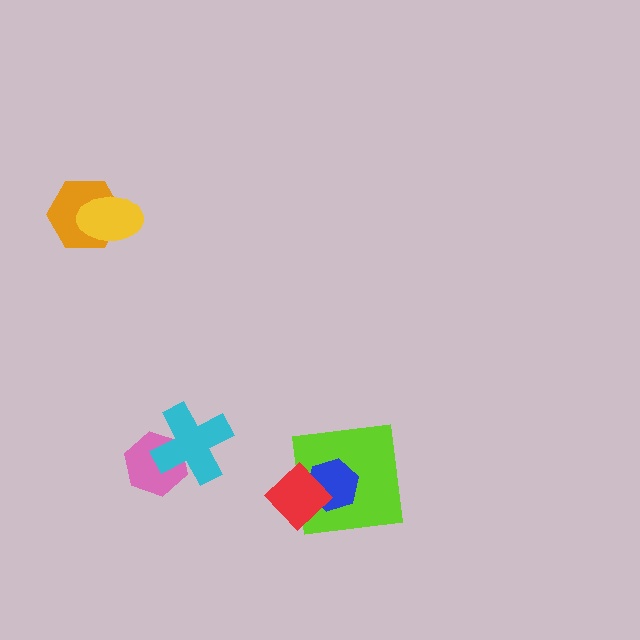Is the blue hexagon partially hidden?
Yes, it is partially covered by another shape.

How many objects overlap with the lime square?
2 objects overlap with the lime square.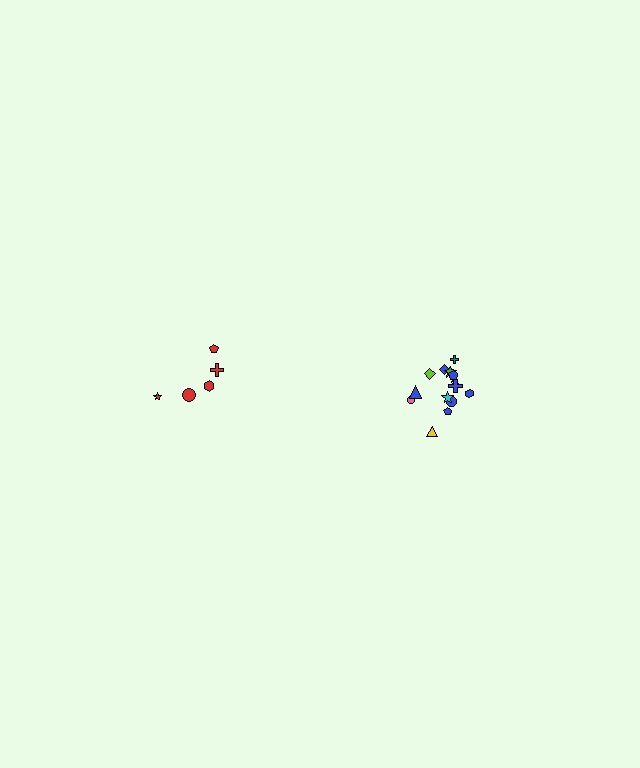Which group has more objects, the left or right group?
The right group.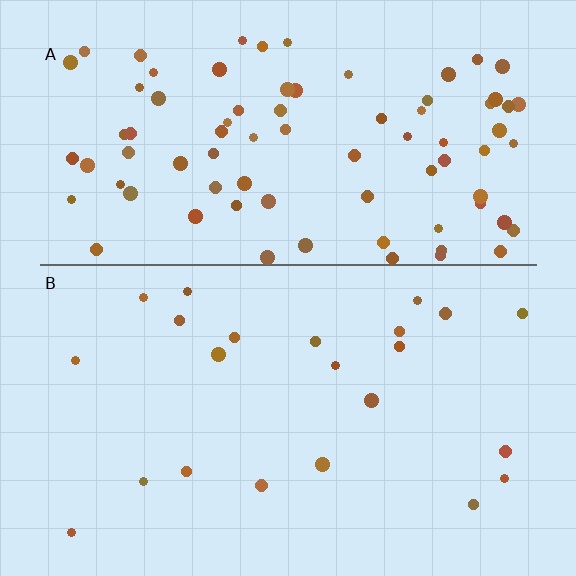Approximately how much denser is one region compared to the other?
Approximately 3.8× — region A over region B.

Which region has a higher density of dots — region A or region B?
A (the top).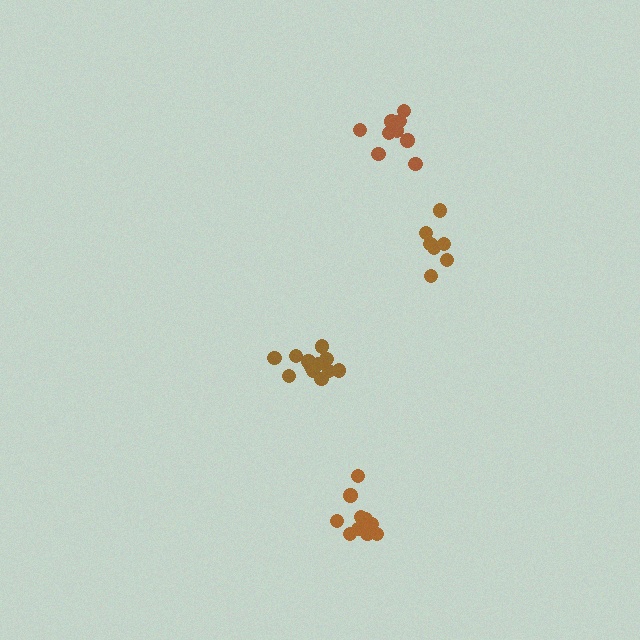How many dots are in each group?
Group 1: 11 dots, Group 2: 7 dots, Group 3: 12 dots, Group 4: 9 dots (39 total).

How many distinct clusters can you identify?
There are 4 distinct clusters.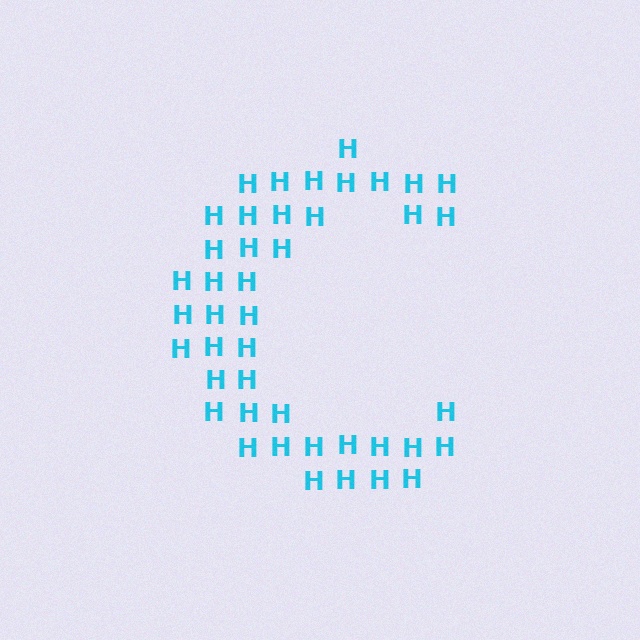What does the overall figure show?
The overall figure shows the letter C.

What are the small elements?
The small elements are letter H's.